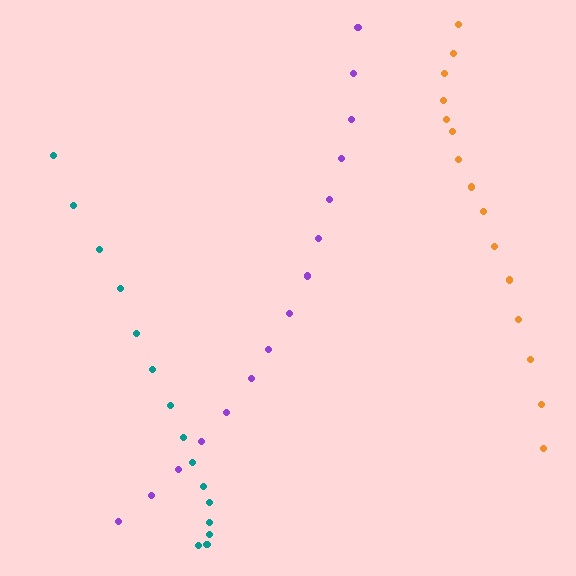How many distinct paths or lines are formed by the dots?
There are 3 distinct paths.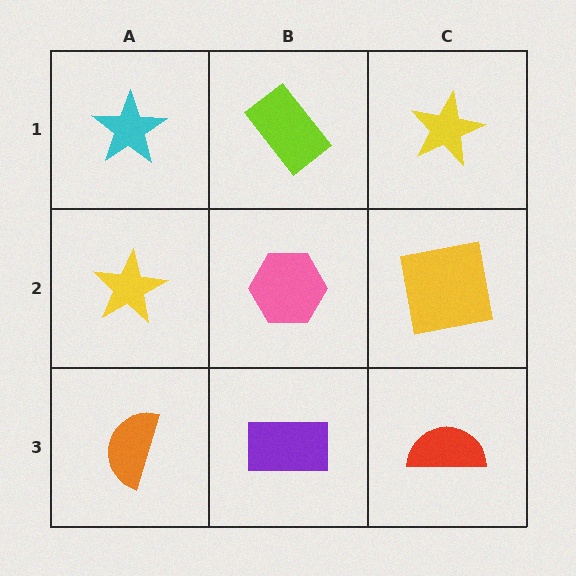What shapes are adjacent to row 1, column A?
A yellow star (row 2, column A), a lime rectangle (row 1, column B).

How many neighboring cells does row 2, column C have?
3.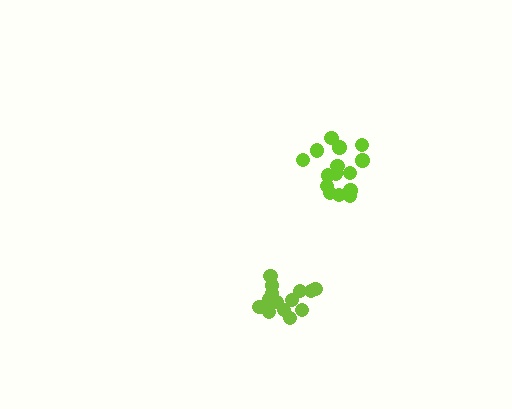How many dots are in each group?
Group 1: 15 dots, Group 2: 14 dots (29 total).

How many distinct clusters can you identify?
There are 2 distinct clusters.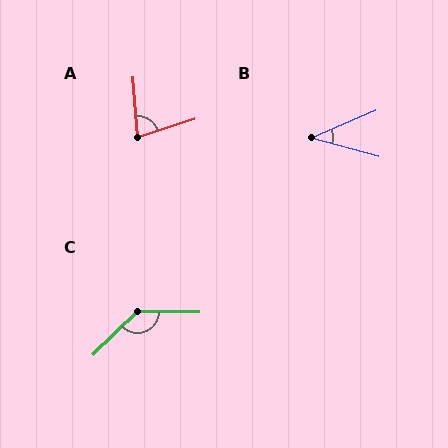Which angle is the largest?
C, at approximately 136 degrees.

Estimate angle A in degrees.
Approximately 76 degrees.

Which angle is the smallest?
B, at approximately 38 degrees.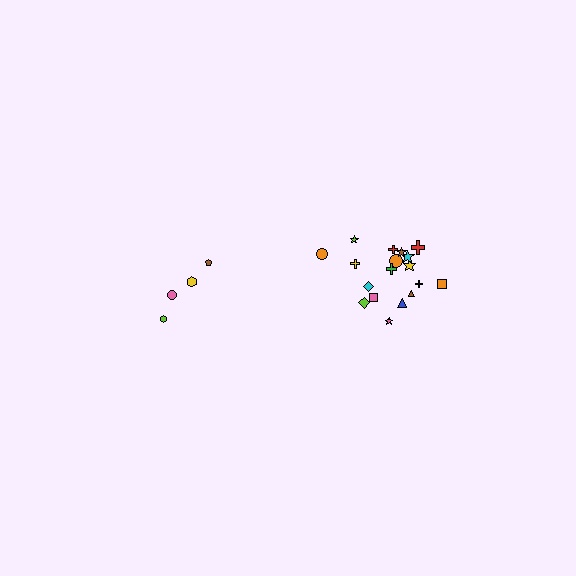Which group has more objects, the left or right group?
The right group.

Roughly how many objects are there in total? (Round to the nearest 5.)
Roughly 20 objects in total.